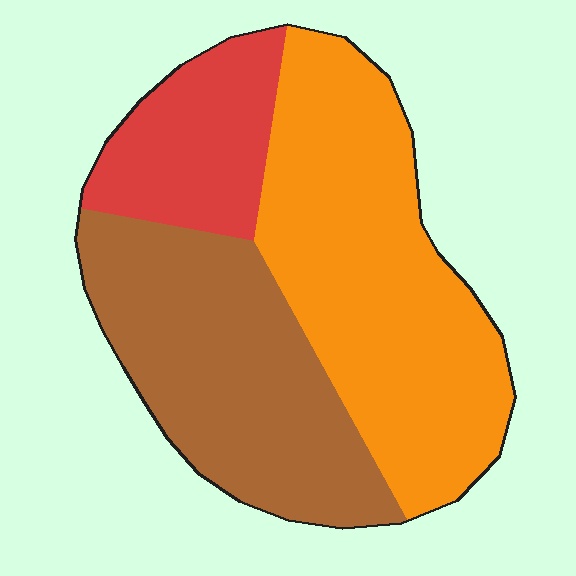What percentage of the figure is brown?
Brown covers around 35% of the figure.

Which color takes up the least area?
Red, at roughly 20%.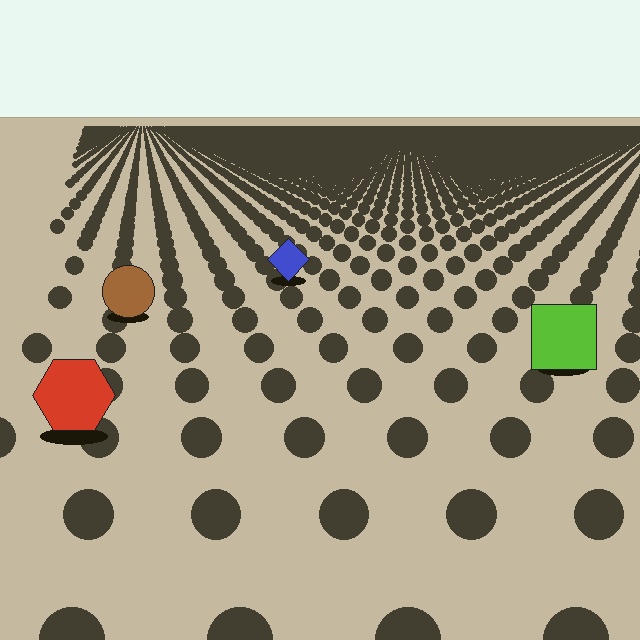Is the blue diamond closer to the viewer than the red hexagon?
No. The red hexagon is closer — you can tell from the texture gradient: the ground texture is coarser near it.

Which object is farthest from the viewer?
The blue diamond is farthest from the viewer. It appears smaller and the ground texture around it is denser.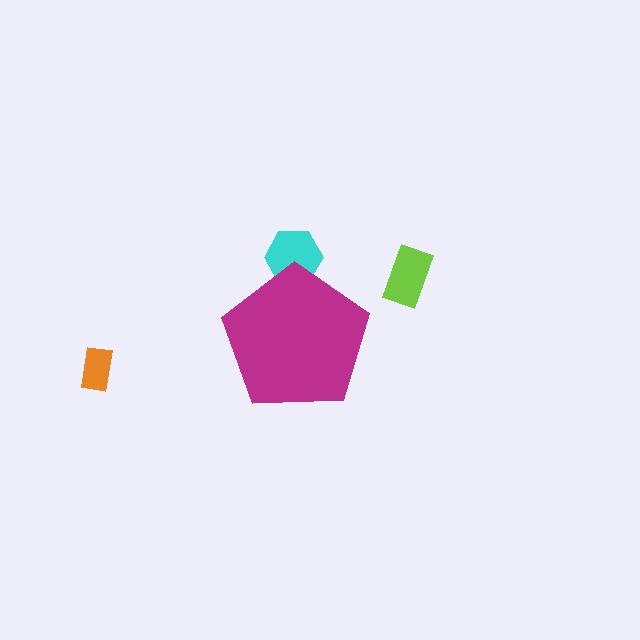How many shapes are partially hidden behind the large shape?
1 shape is partially hidden.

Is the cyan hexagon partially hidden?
Yes, the cyan hexagon is partially hidden behind the magenta pentagon.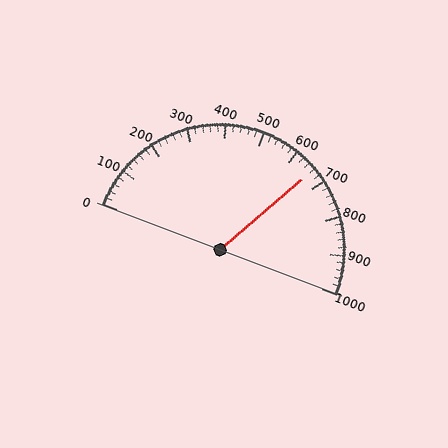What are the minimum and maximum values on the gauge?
The gauge ranges from 0 to 1000.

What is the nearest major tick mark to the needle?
The nearest major tick mark is 700.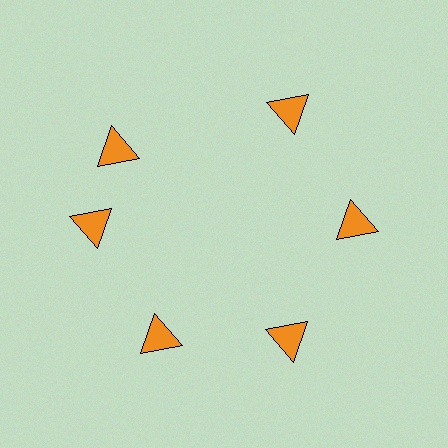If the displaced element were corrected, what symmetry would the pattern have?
It would have 6-fold rotational symmetry — the pattern would map onto itself every 60 degrees.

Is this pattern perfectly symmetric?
No. The 6 orange triangles are arranged in a ring, but one element near the 11 o'clock position is rotated out of alignment along the ring, breaking the 6-fold rotational symmetry.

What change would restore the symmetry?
The symmetry would be restored by rotating it back into even spacing with its neighbors so that all 6 triangles sit at equal angles and equal distance from the center.